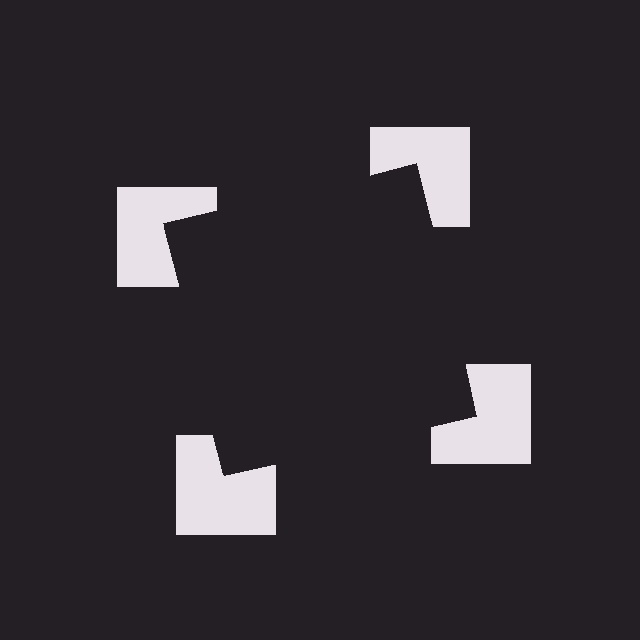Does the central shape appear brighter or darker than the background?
It typically appears slightly darker than the background, even though no actual brightness change is drawn.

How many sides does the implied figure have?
4 sides.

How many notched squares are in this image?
There are 4 — one at each vertex of the illusory square.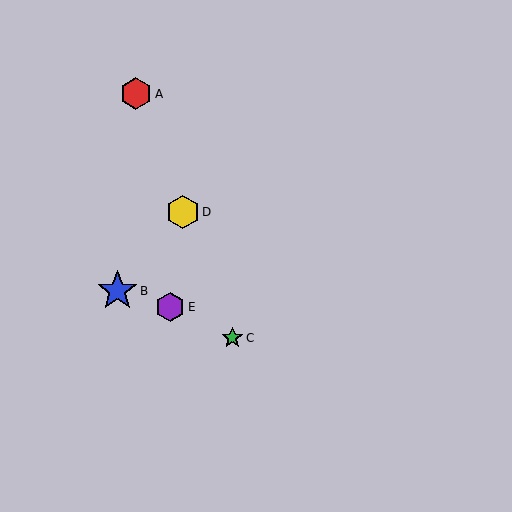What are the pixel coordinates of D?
Object D is at (183, 212).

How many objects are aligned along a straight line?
3 objects (A, C, D) are aligned along a straight line.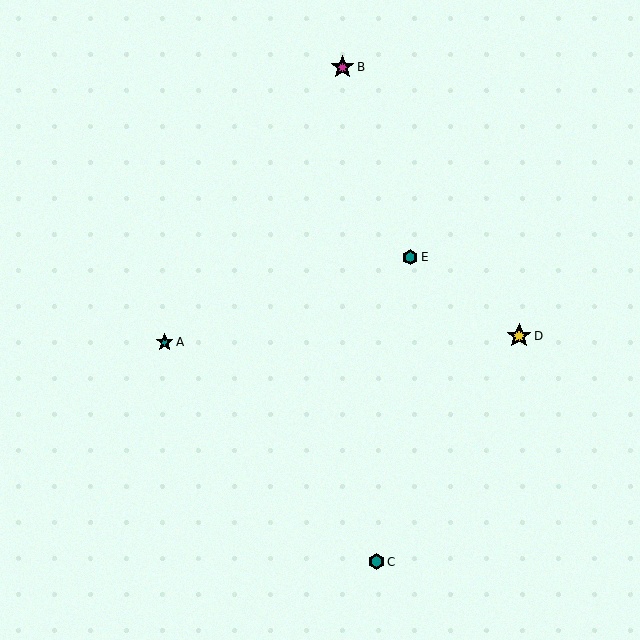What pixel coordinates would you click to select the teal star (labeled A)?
Click at (165, 342) to select the teal star A.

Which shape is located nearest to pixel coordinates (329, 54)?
The magenta star (labeled B) at (343, 67) is nearest to that location.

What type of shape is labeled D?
Shape D is a yellow star.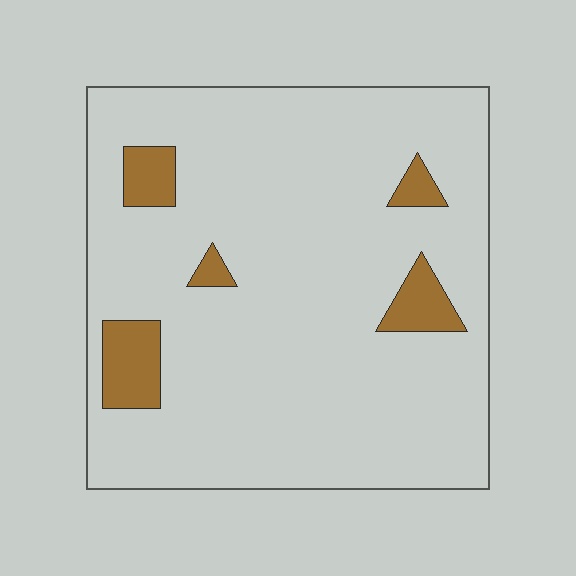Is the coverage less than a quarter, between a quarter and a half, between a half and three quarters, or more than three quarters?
Less than a quarter.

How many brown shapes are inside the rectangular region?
5.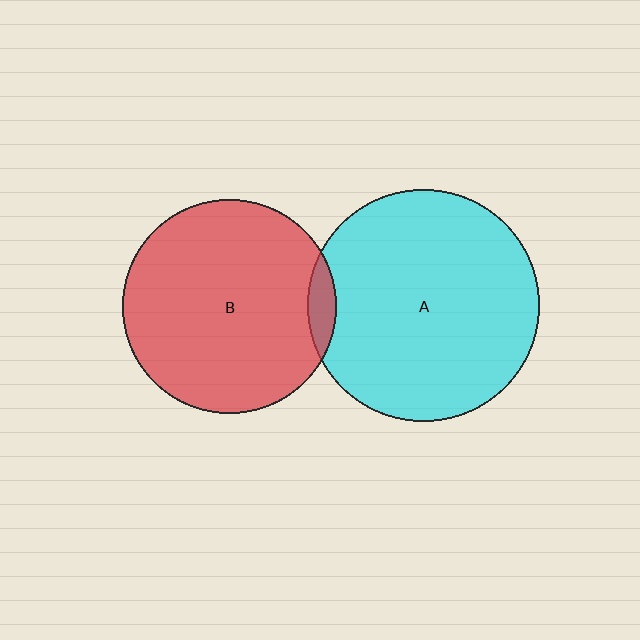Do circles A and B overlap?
Yes.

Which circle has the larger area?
Circle A (cyan).